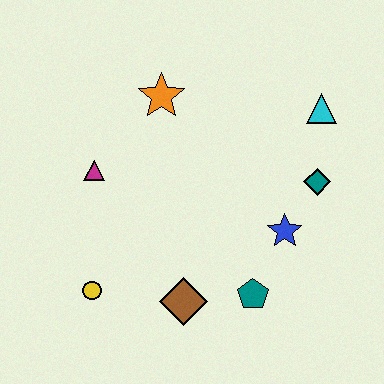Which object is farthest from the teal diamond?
The yellow circle is farthest from the teal diamond.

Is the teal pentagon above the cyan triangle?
No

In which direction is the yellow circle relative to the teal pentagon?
The yellow circle is to the left of the teal pentagon.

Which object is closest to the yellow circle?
The brown diamond is closest to the yellow circle.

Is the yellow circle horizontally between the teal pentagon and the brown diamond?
No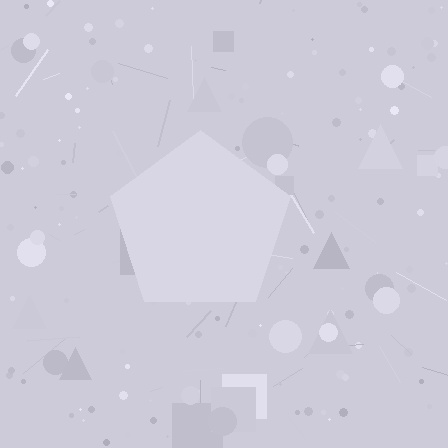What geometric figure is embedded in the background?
A pentagon is embedded in the background.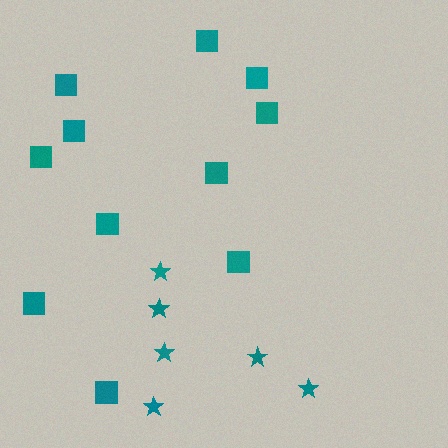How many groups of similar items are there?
There are 2 groups: one group of squares (11) and one group of stars (6).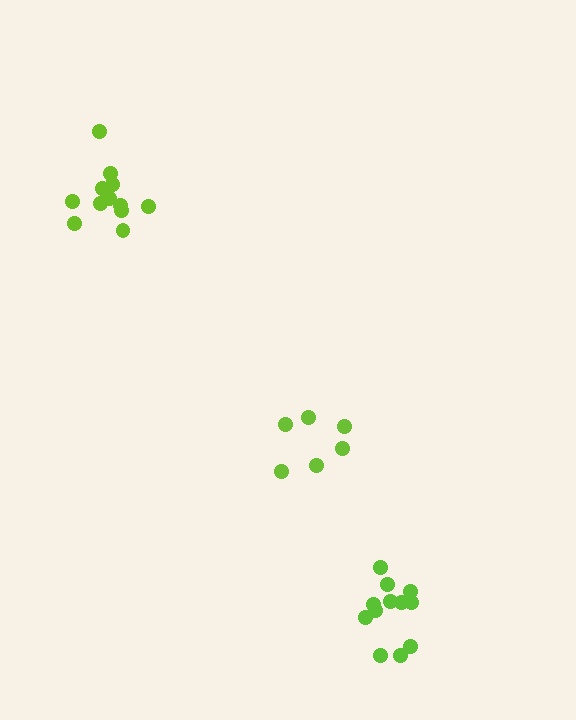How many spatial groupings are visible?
There are 3 spatial groupings.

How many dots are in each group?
Group 1: 6 dots, Group 2: 12 dots, Group 3: 12 dots (30 total).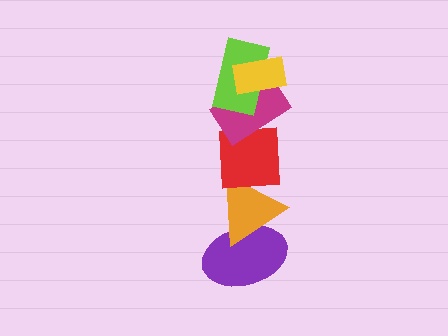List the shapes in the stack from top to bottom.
From top to bottom: the yellow rectangle, the lime rectangle, the magenta rectangle, the red square, the orange triangle, the purple ellipse.